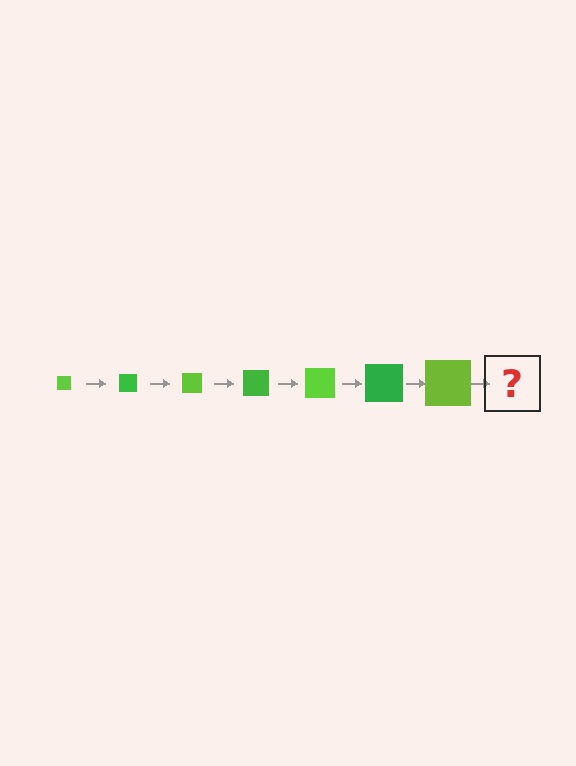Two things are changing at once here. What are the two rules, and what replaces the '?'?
The two rules are that the square grows larger each step and the color cycles through lime and green. The '?' should be a green square, larger than the previous one.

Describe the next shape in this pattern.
It should be a green square, larger than the previous one.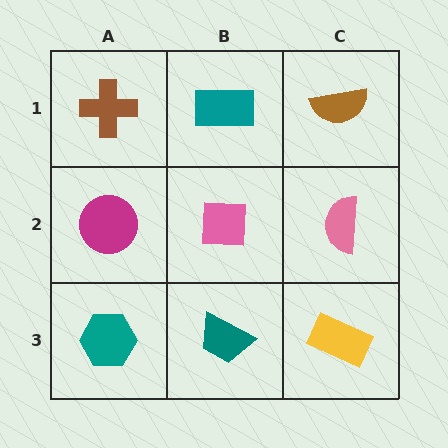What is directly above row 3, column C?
A pink semicircle.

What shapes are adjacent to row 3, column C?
A pink semicircle (row 2, column C), a teal trapezoid (row 3, column B).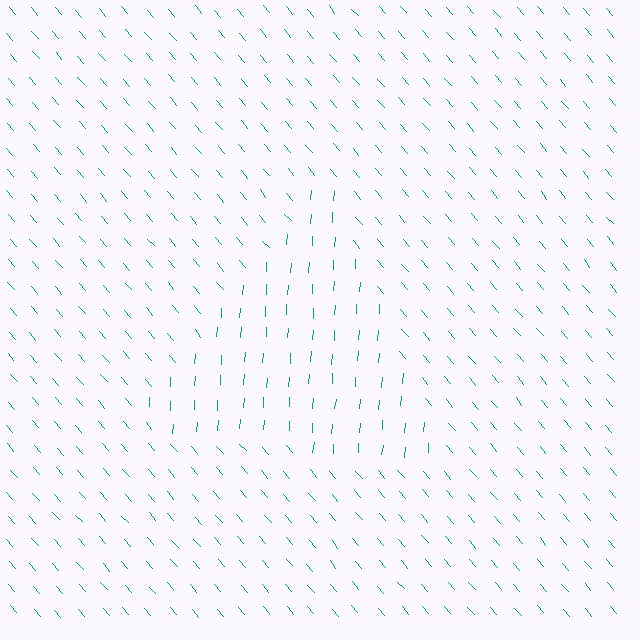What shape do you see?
I see a triangle.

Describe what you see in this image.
The image is filled with small teal line segments. A triangle region in the image has lines oriented differently from the surrounding lines, creating a visible texture boundary.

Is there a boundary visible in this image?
Yes, there is a texture boundary formed by a change in line orientation.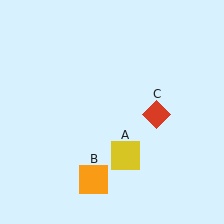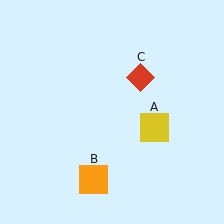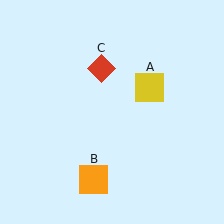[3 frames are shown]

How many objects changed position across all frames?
2 objects changed position: yellow square (object A), red diamond (object C).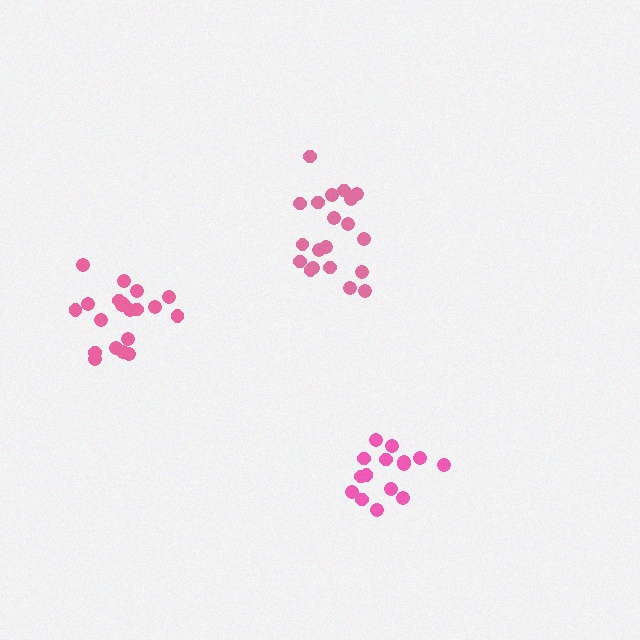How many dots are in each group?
Group 1: 15 dots, Group 2: 20 dots, Group 3: 20 dots (55 total).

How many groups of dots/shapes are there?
There are 3 groups.